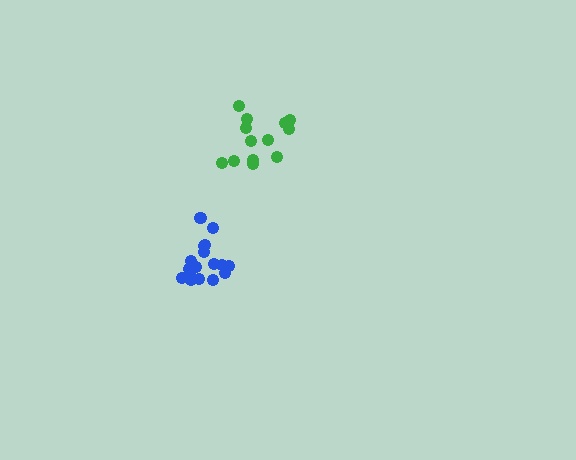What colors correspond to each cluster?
The clusters are colored: green, blue.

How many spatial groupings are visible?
There are 2 spatial groupings.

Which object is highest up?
The green cluster is topmost.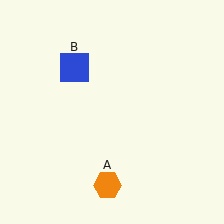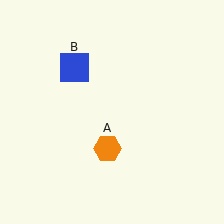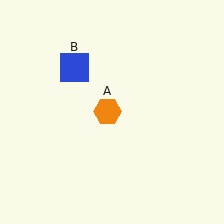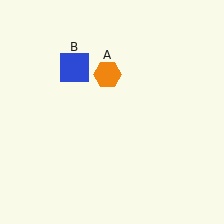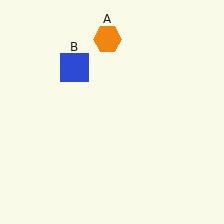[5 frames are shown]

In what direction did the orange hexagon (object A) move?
The orange hexagon (object A) moved up.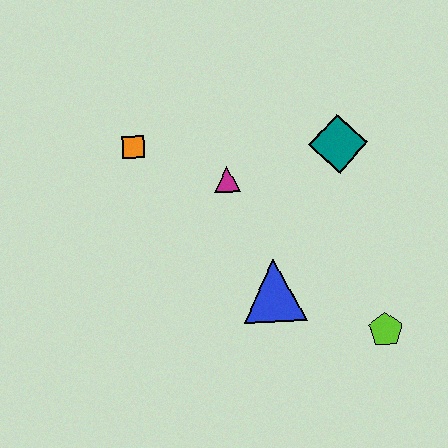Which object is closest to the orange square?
The magenta triangle is closest to the orange square.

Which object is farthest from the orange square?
The lime pentagon is farthest from the orange square.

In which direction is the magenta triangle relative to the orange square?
The magenta triangle is to the right of the orange square.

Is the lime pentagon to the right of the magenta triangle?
Yes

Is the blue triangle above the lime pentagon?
Yes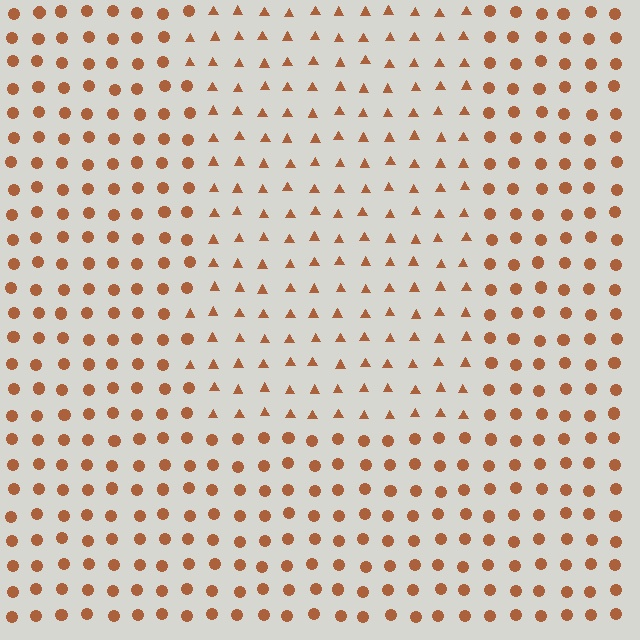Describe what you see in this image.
The image is filled with small brown elements arranged in a uniform grid. A rectangle-shaped region contains triangles, while the surrounding area contains circles. The boundary is defined purely by the change in element shape.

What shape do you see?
I see a rectangle.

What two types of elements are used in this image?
The image uses triangles inside the rectangle region and circles outside it.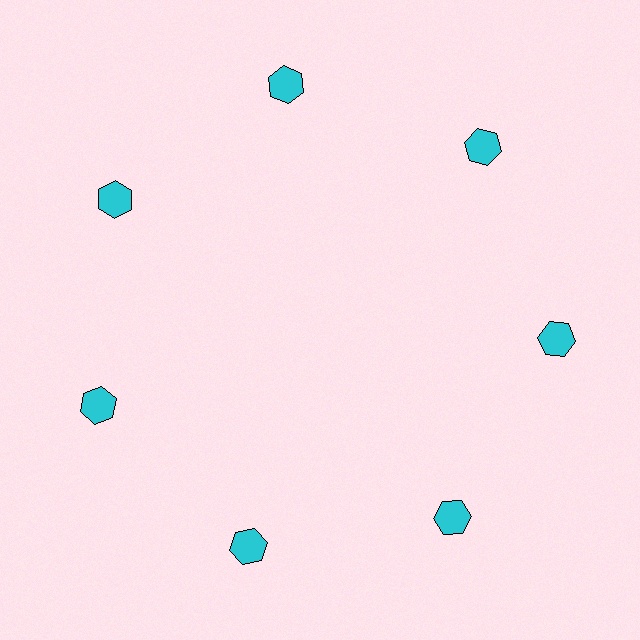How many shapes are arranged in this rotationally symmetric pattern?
There are 7 shapes, arranged in 7 groups of 1.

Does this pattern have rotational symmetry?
Yes, this pattern has 7-fold rotational symmetry. It looks the same after rotating 51 degrees around the center.